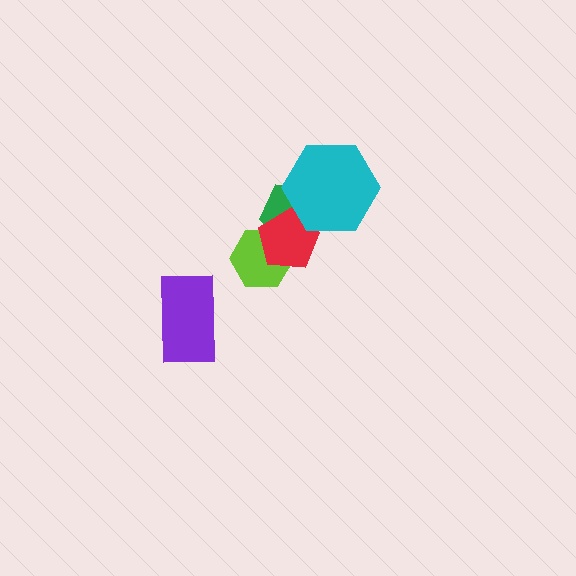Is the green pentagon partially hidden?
Yes, it is partially covered by another shape.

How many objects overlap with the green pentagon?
3 objects overlap with the green pentagon.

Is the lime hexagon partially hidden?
Yes, it is partially covered by another shape.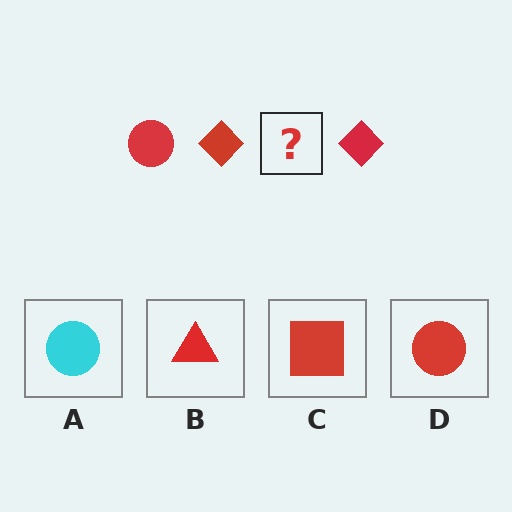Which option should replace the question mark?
Option D.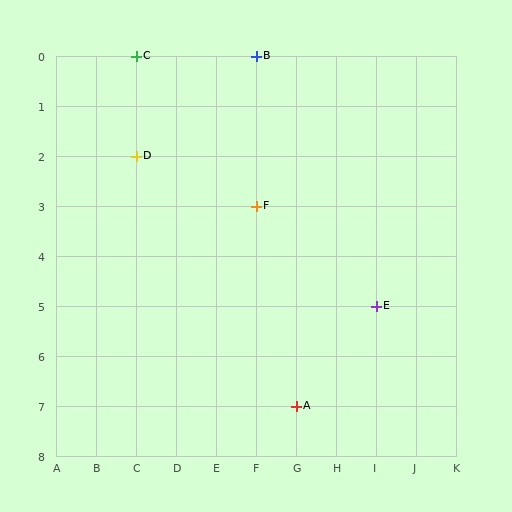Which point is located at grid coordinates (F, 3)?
Point F is at (F, 3).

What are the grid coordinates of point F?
Point F is at grid coordinates (F, 3).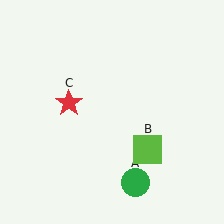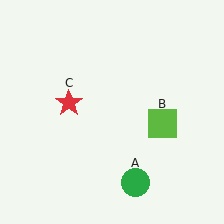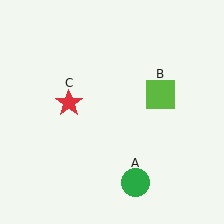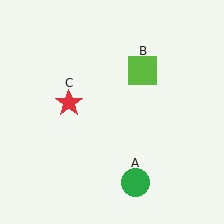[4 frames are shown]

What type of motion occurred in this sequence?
The lime square (object B) rotated counterclockwise around the center of the scene.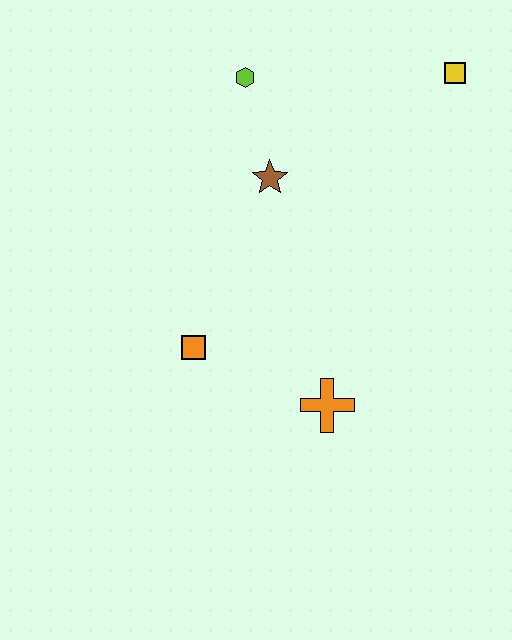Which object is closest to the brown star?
The lime hexagon is closest to the brown star.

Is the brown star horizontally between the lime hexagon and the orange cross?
Yes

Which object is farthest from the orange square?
The yellow square is farthest from the orange square.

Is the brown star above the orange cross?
Yes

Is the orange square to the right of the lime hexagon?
No